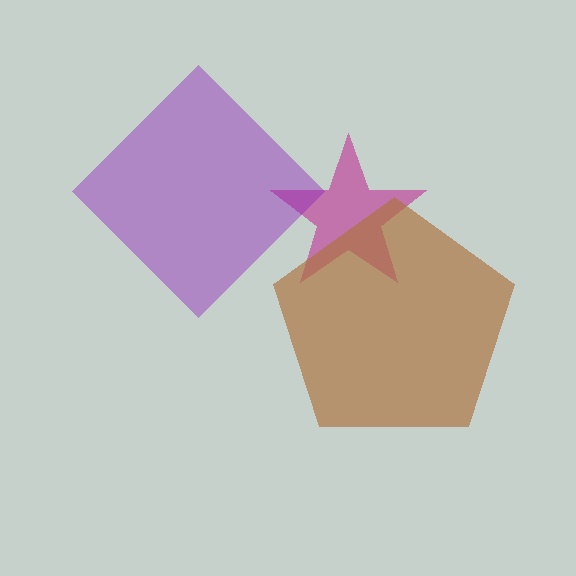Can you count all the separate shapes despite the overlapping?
Yes, there are 3 separate shapes.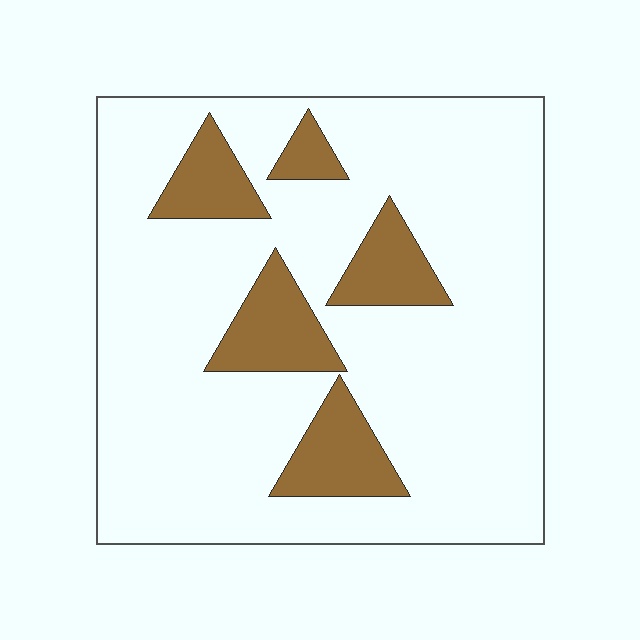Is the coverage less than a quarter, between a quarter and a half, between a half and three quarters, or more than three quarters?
Less than a quarter.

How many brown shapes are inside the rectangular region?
5.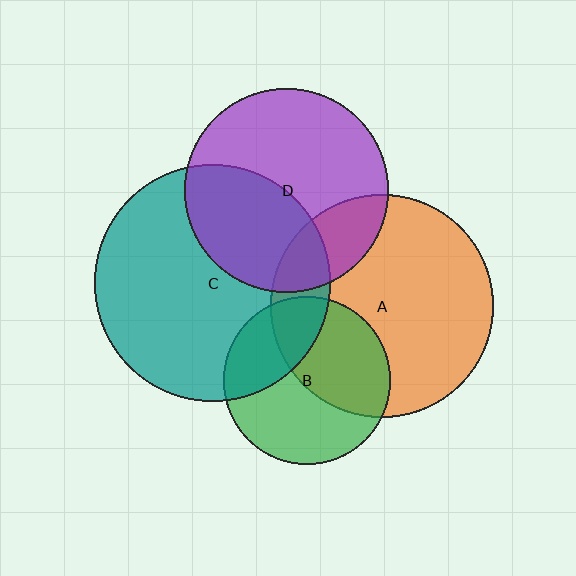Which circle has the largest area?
Circle C (teal).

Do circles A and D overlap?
Yes.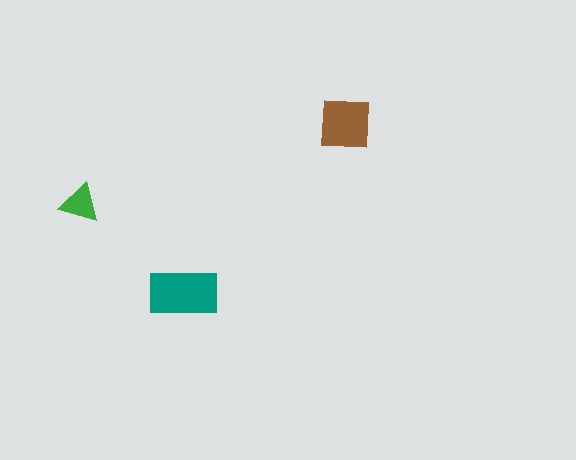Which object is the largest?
The teal rectangle.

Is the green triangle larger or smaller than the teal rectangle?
Smaller.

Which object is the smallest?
The green triangle.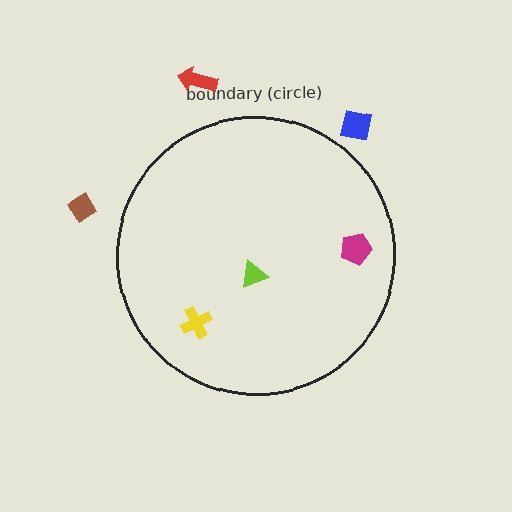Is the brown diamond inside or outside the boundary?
Outside.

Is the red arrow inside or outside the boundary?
Outside.